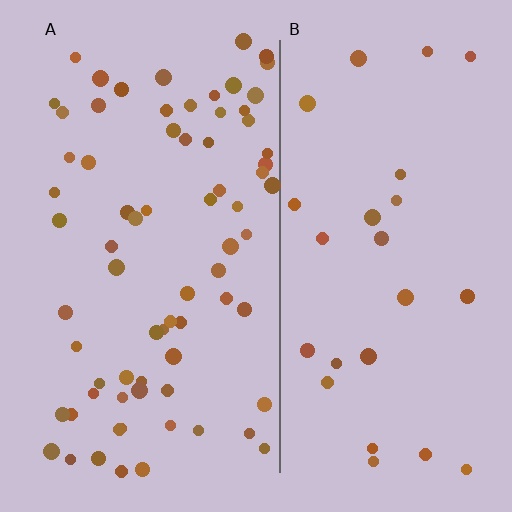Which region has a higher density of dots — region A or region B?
A (the left).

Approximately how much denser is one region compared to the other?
Approximately 2.9× — region A over region B.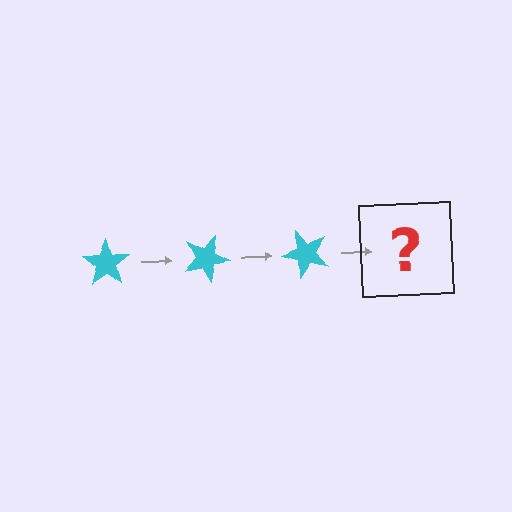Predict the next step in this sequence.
The next step is a cyan star rotated 75 degrees.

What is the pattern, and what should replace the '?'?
The pattern is that the star rotates 25 degrees each step. The '?' should be a cyan star rotated 75 degrees.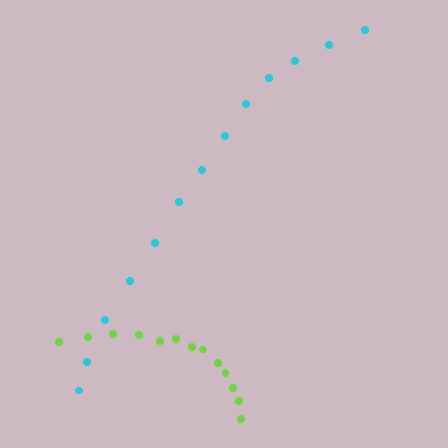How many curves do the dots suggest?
There are 2 distinct paths.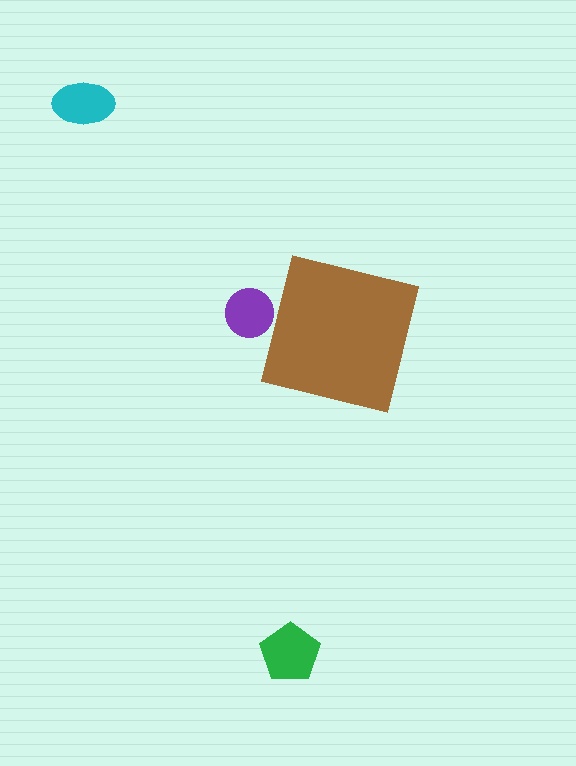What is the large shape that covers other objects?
A brown square.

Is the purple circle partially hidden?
Yes, the purple circle is partially hidden behind the brown square.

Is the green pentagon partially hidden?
No, the green pentagon is fully visible.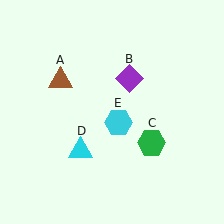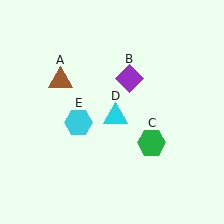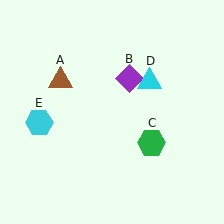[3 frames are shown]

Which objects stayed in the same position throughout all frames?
Brown triangle (object A) and purple diamond (object B) and green hexagon (object C) remained stationary.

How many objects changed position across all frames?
2 objects changed position: cyan triangle (object D), cyan hexagon (object E).